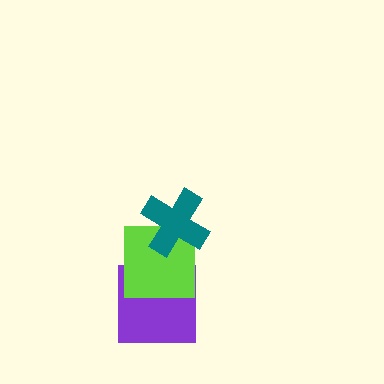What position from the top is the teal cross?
The teal cross is 1st from the top.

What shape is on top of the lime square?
The teal cross is on top of the lime square.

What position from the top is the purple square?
The purple square is 3rd from the top.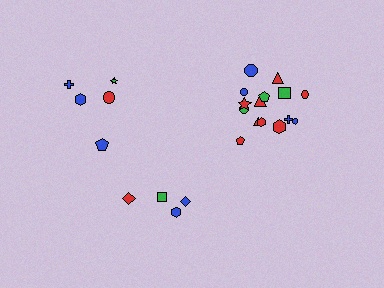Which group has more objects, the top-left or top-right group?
The top-right group.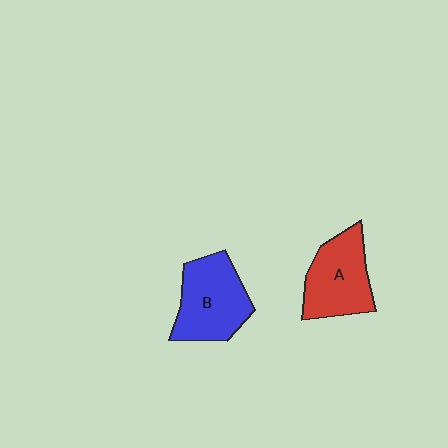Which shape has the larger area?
Shape B (blue).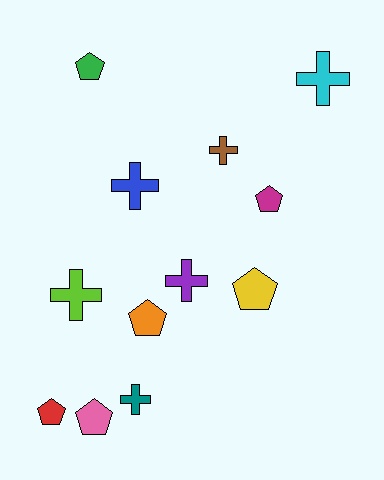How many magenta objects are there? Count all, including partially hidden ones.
There is 1 magenta object.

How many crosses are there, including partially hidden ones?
There are 6 crosses.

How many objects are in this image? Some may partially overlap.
There are 12 objects.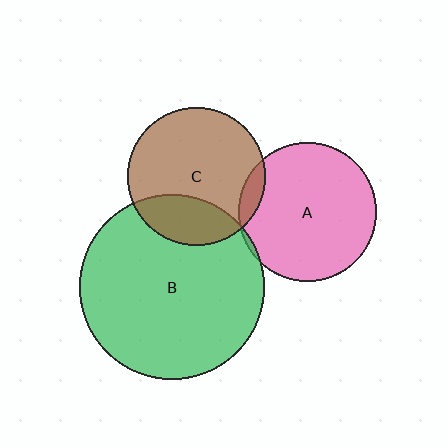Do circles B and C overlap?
Yes.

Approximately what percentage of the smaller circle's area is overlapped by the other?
Approximately 25%.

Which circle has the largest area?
Circle B (green).